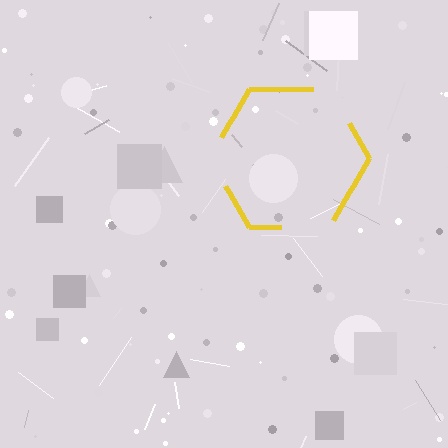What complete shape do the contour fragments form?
The contour fragments form a hexagon.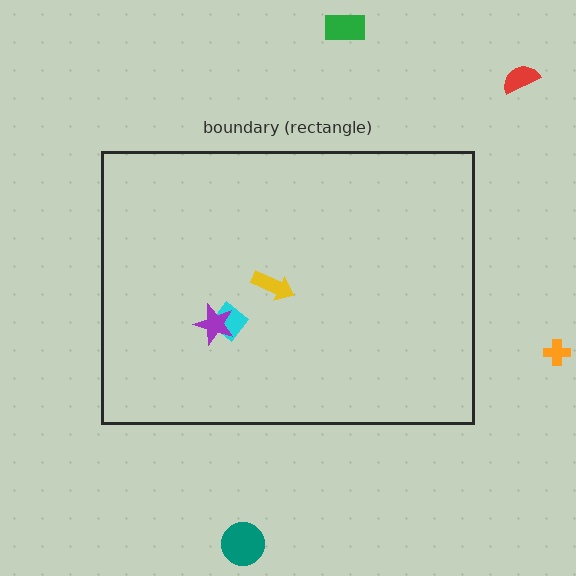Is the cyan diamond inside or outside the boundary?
Inside.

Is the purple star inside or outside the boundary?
Inside.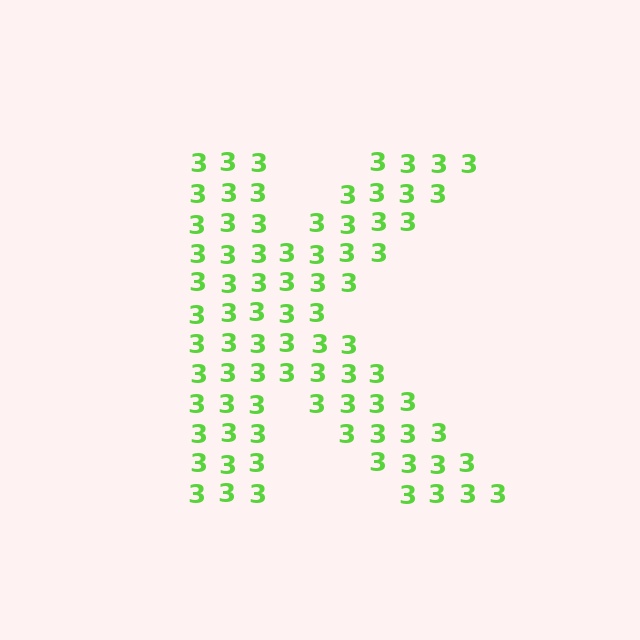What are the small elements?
The small elements are digit 3's.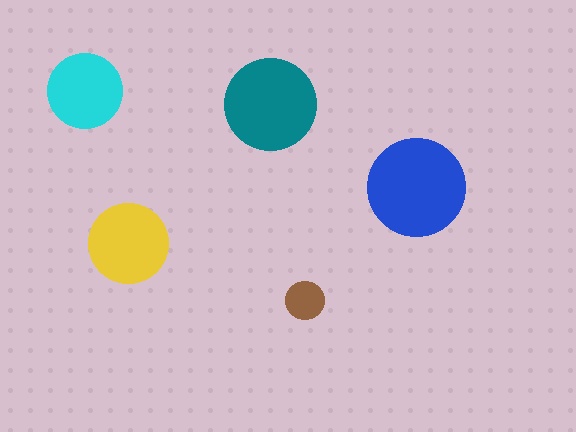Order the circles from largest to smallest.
the blue one, the teal one, the yellow one, the cyan one, the brown one.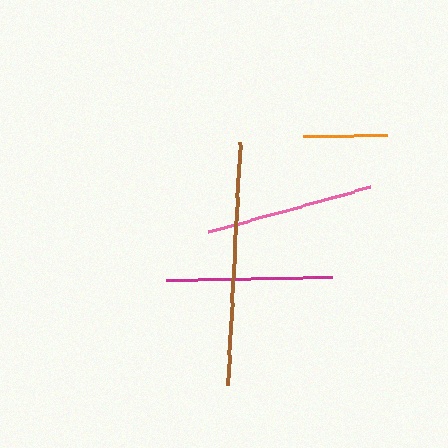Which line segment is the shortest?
The orange line is the shortest at approximately 84 pixels.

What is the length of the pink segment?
The pink segment is approximately 168 pixels long.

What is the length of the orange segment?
The orange segment is approximately 84 pixels long.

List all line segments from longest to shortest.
From longest to shortest: brown, pink, magenta, orange.